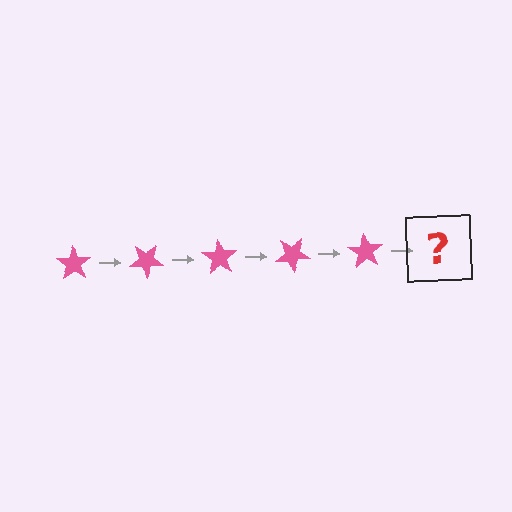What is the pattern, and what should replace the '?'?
The pattern is that the star rotates 35 degrees each step. The '?' should be a pink star rotated 175 degrees.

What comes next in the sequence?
The next element should be a pink star rotated 175 degrees.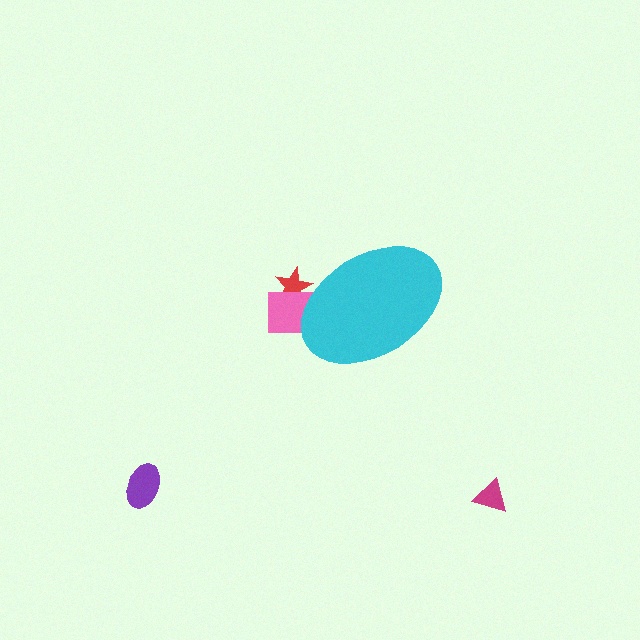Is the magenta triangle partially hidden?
No, the magenta triangle is fully visible.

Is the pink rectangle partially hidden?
Yes, the pink rectangle is partially hidden behind the cyan ellipse.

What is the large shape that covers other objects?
A cyan ellipse.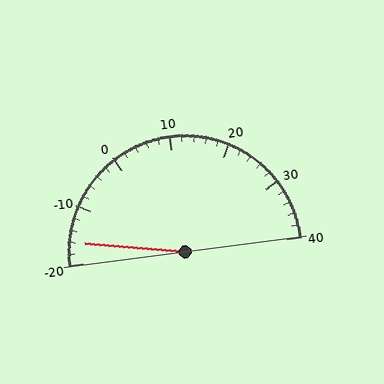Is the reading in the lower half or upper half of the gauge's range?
The reading is in the lower half of the range (-20 to 40).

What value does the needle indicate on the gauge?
The needle indicates approximately -16.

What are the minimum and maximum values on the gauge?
The gauge ranges from -20 to 40.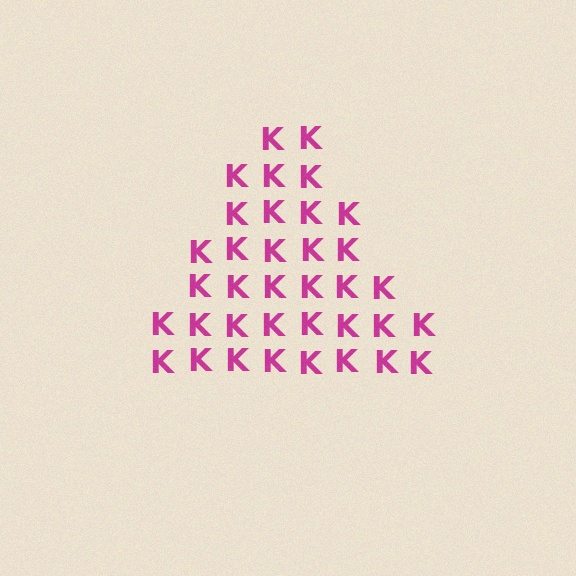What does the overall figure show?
The overall figure shows a triangle.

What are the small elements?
The small elements are letter K's.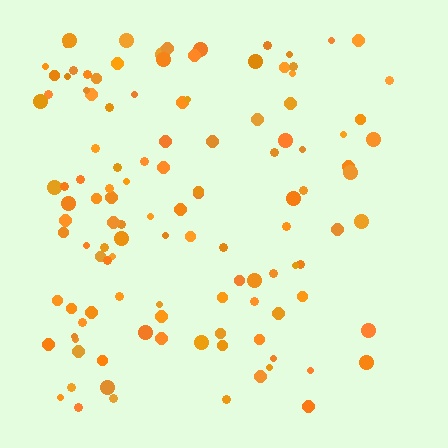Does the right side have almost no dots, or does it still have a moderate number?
Still a moderate number, just noticeably fewer than the left.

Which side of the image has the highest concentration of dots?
The left.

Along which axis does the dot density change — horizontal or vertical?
Horizontal.